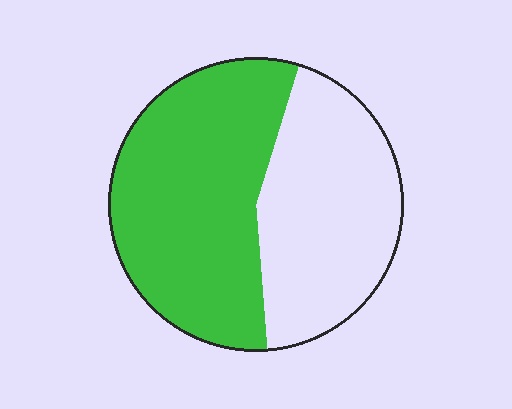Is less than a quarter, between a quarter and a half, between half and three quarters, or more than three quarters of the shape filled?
Between half and three quarters.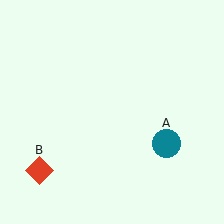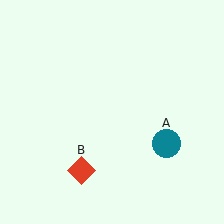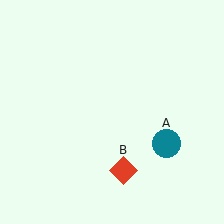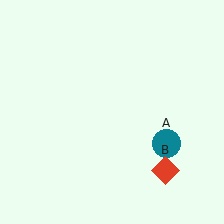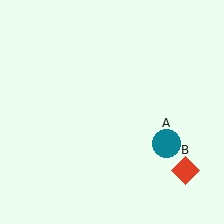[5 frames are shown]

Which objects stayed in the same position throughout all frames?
Teal circle (object A) remained stationary.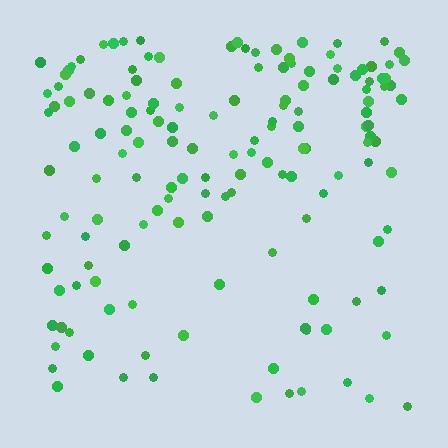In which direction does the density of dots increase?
From bottom to top, with the top side densest.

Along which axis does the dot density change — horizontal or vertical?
Vertical.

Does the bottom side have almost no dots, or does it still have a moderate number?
Still a moderate number, just noticeably fewer than the top.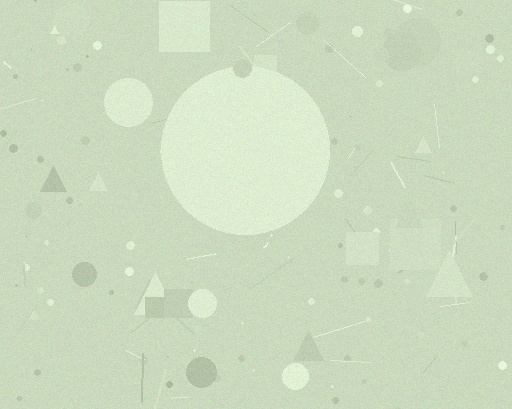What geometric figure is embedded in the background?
A circle is embedded in the background.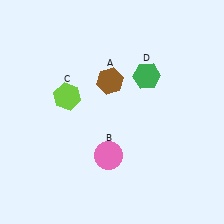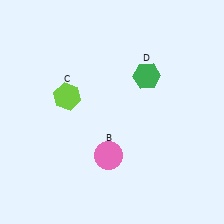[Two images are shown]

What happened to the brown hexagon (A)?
The brown hexagon (A) was removed in Image 2. It was in the top-left area of Image 1.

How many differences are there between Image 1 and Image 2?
There is 1 difference between the two images.